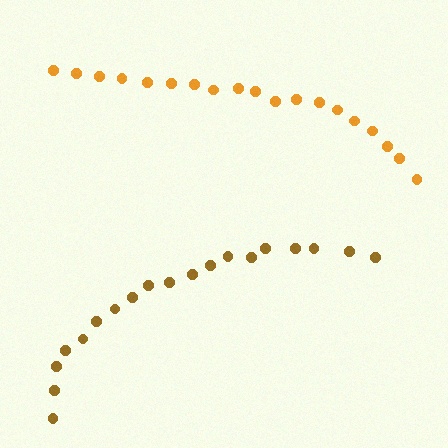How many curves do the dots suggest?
There are 2 distinct paths.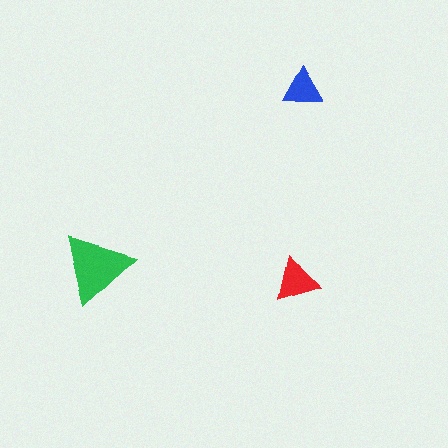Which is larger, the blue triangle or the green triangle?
The green one.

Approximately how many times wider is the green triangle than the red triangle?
About 1.5 times wider.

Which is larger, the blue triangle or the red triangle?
The red one.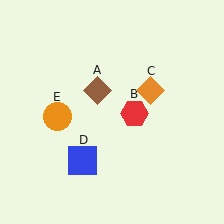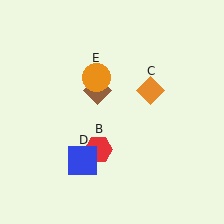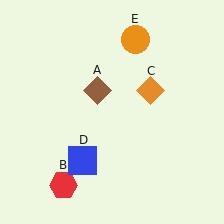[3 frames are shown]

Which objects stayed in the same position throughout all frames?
Brown diamond (object A) and orange diamond (object C) and blue square (object D) remained stationary.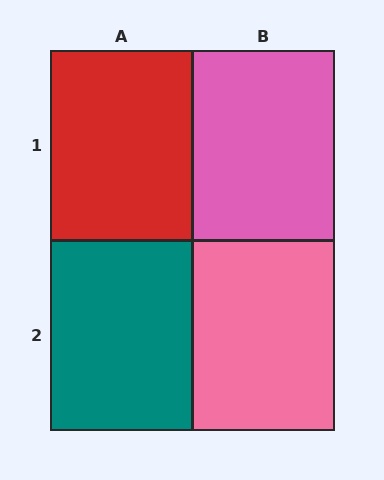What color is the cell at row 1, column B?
Pink.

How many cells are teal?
1 cell is teal.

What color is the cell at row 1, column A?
Red.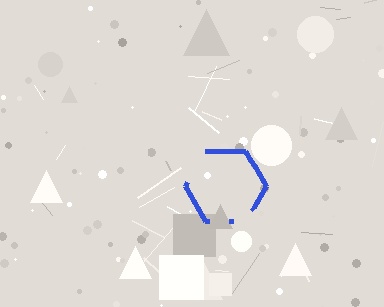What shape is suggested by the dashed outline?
The dashed outline suggests a hexagon.